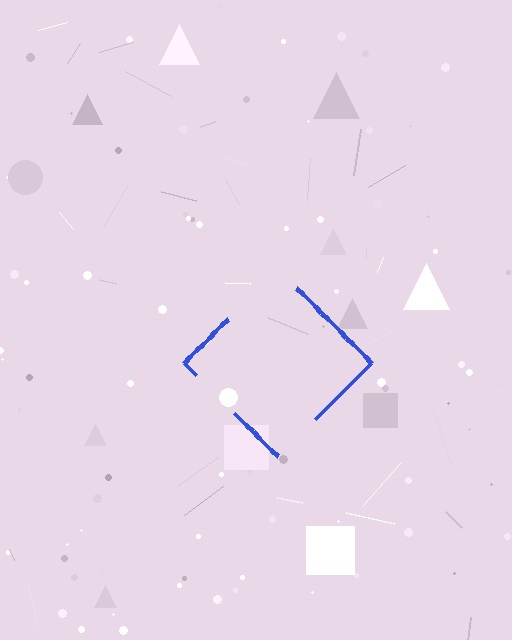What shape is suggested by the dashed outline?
The dashed outline suggests a diamond.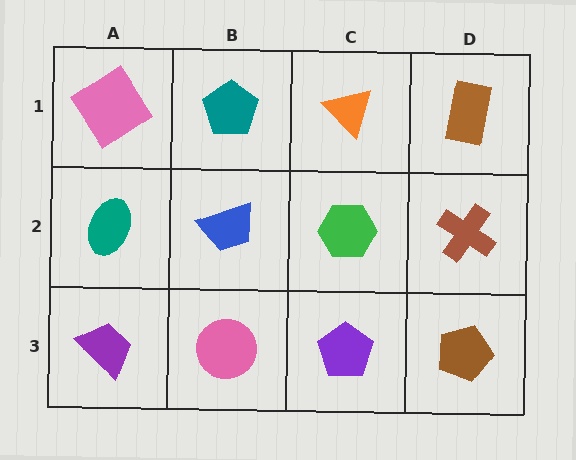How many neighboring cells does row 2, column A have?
3.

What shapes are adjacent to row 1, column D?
A brown cross (row 2, column D), an orange triangle (row 1, column C).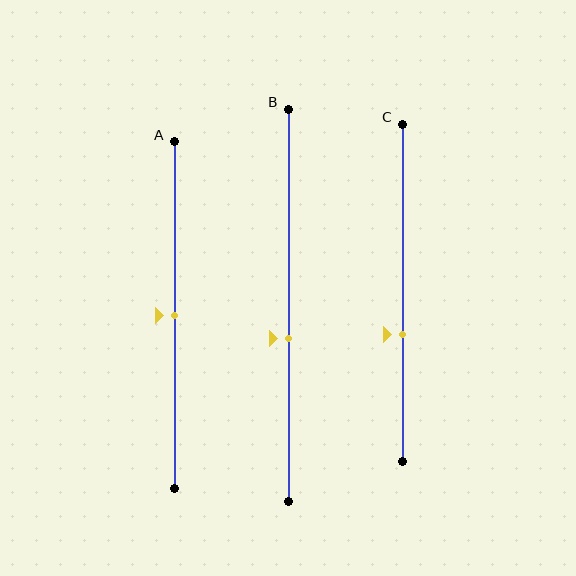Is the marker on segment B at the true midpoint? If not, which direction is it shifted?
No, the marker on segment B is shifted downward by about 9% of the segment length.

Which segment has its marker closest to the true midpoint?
Segment A has its marker closest to the true midpoint.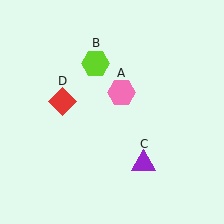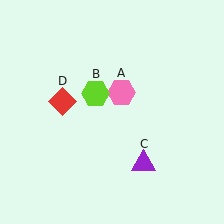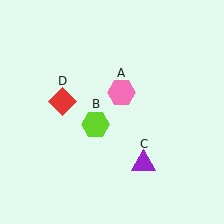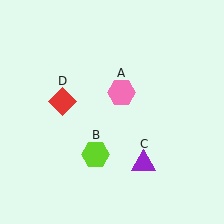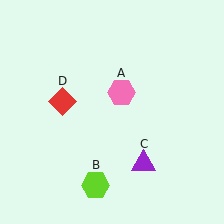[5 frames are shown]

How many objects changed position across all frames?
1 object changed position: lime hexagon (object B).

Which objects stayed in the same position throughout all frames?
Pink hexagon (object A) and purple triangle (object C) and red diamond (object D) remained stationary.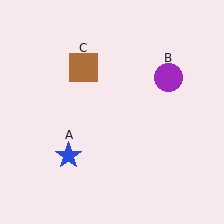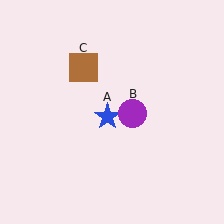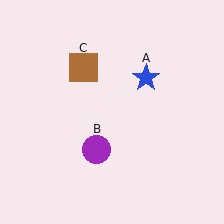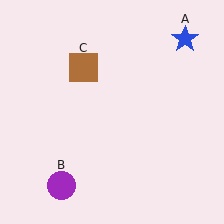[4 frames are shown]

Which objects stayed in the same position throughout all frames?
Brown square (object C) remained stationary.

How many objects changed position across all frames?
2 objects changed position: blue star (object A), purple circle (object B).